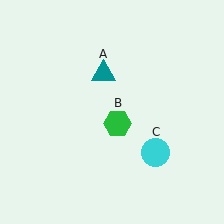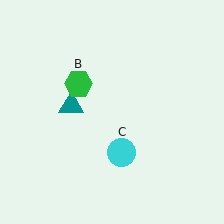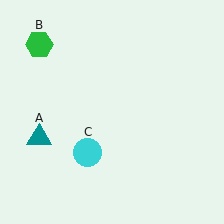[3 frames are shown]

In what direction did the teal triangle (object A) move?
The teal triangle (object A) moved down and to the left.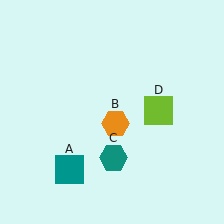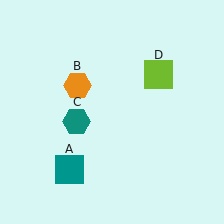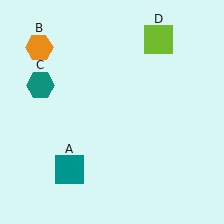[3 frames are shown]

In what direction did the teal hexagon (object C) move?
The teal hexagon (object C) moved up and to the left.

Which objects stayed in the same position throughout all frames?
Teal square (object A) remained stationary.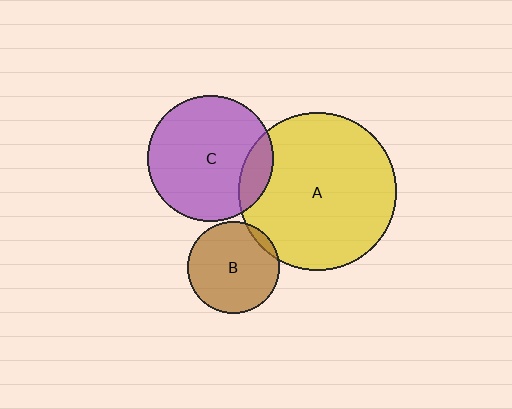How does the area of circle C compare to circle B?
Approximately 1.9 times.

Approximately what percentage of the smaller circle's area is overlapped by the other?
Approximately 5%.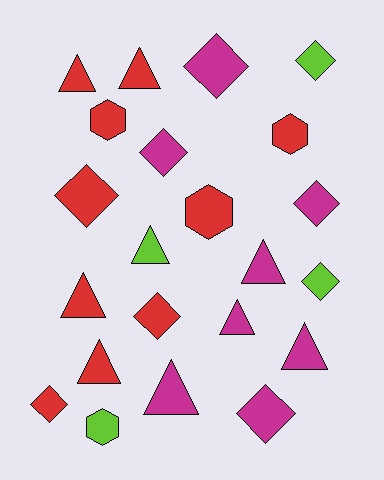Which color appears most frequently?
Red, with 10 objects.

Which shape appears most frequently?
Diamond, with 9 objects.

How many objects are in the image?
There are 22 objects.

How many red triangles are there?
There are 4 red triangles.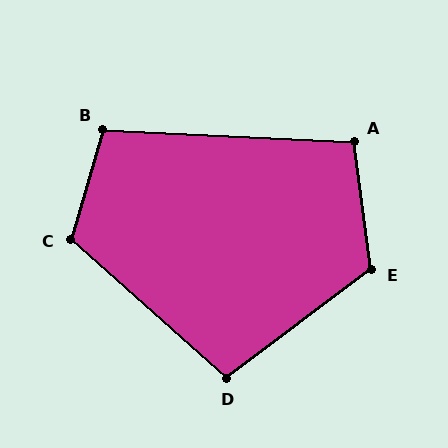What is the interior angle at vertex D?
Approximately 101 degrees (obtuse).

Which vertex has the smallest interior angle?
A, at approximately 100 degrees.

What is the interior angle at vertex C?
Approximately 116 degrees (obtuse).